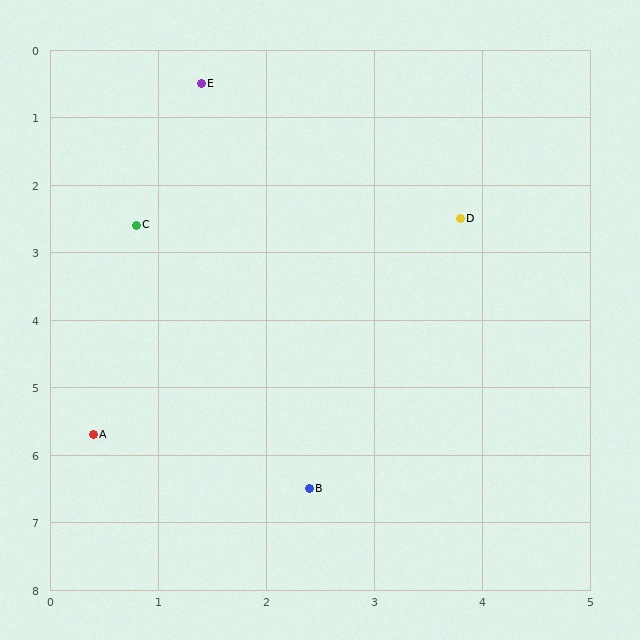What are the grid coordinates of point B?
Point B is at approximately (2.4, 6.5).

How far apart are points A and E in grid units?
Points A and E are about 5.3 grid units apart.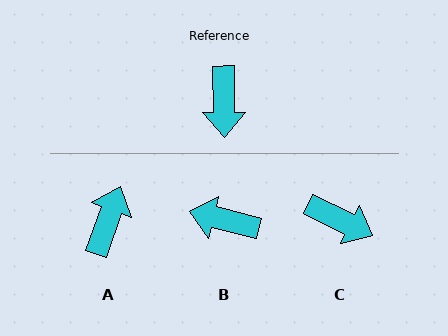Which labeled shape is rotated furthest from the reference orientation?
A, about 160 degrees away.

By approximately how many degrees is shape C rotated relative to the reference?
Approximately 63 degrees counter-clockwise.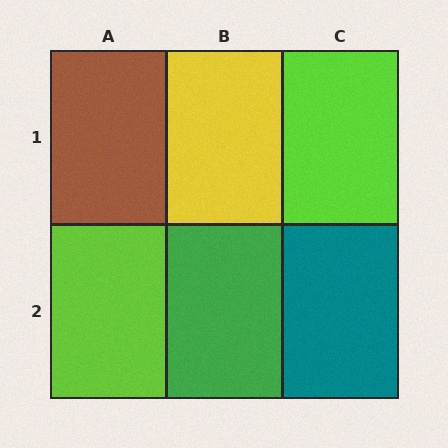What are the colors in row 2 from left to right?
Lime, green, teal.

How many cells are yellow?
1 cell is yellow.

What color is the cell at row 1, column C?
Lime.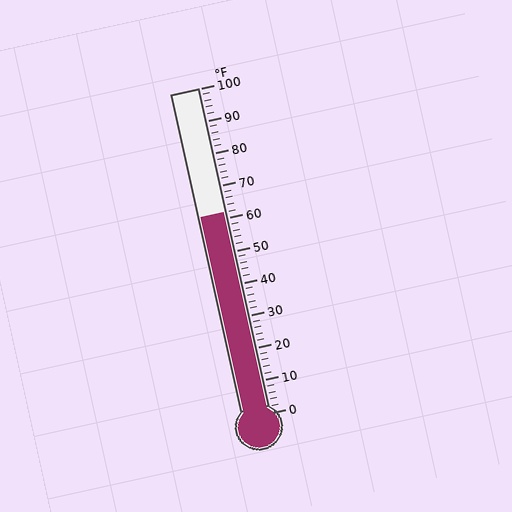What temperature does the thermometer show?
The thermometer shows approximately 62°F.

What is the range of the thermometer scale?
The thermometer scale ranges from 0°F to 100°F.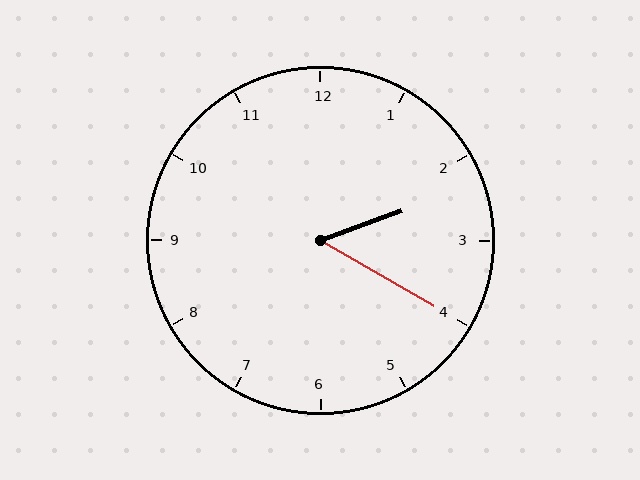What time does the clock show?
2:20.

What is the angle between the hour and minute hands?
Approximately 50 degrees.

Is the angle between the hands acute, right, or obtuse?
It is acute.